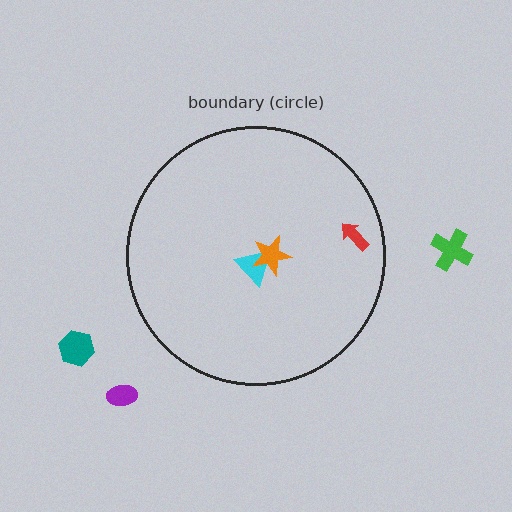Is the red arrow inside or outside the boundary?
Inside.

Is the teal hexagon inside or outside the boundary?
Outside.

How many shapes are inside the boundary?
3 inside, 3 outside.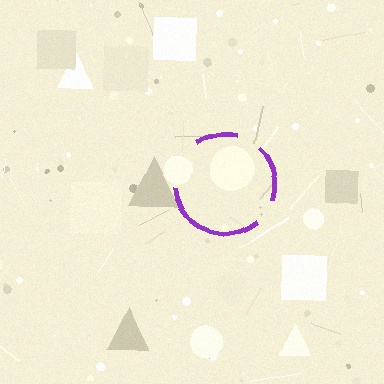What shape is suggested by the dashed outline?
The dashed outline suggests a circle.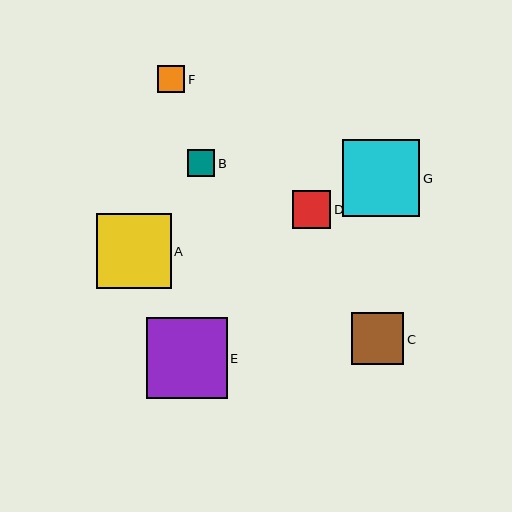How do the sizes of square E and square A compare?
Square E and square A are approximately the same size.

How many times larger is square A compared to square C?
Square A is approximately 1.4 times the size of square C.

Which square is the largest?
Square E is the largest with a size of approximately 81 pixels.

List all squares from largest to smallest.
From largest to smallest: E, G, A, C, D, F, B.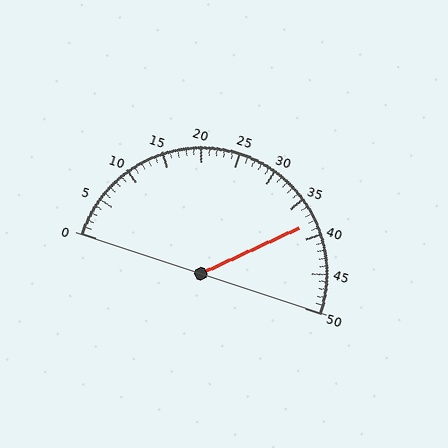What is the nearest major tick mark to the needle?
The nearest major tick mark is 40.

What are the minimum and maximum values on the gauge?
The gauge ranges from 0 to 50.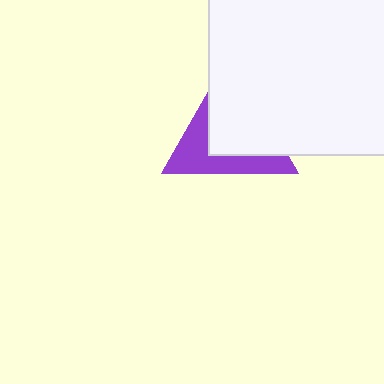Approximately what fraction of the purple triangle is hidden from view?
Roughly 58% of the purple triangle is hidden behind the white square.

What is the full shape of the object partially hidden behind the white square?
The partially hidden object is a purple triangle.